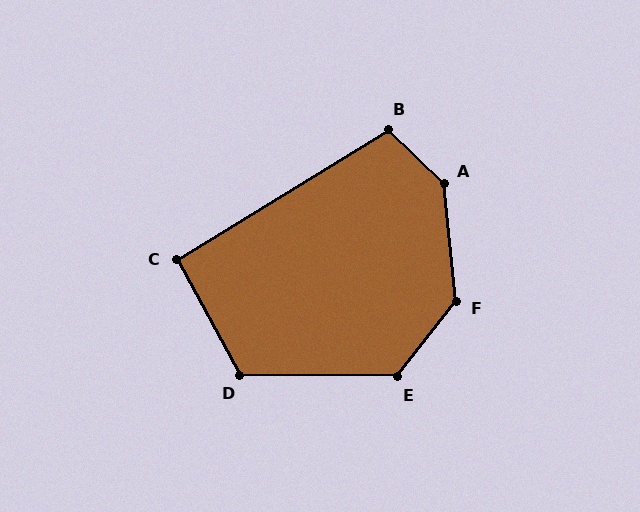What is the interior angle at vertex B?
Approximately 105 degrees (obtuse).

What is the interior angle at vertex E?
Approximately 127 degrees (obtuse).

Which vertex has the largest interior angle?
A, at approximately 140 degrees.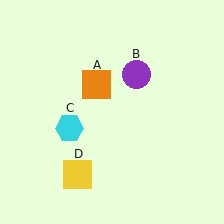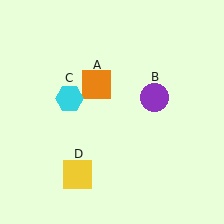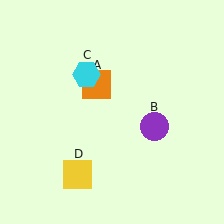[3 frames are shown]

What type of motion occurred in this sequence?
The purple circle (object B), cyan hexagon (object C) rotated clockwise around the center of the scene.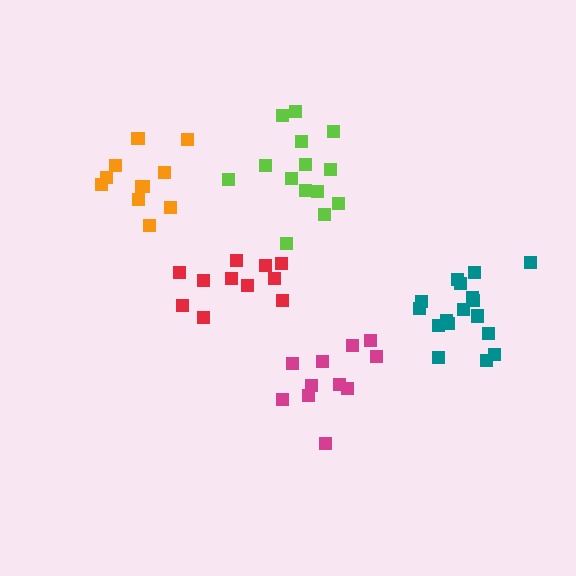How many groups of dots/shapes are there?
There are 5 groups.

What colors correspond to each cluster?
The clusters are colored: red, orange, lime, teal, magenta.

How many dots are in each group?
Group 1: 11 dots, Group 2: 11 dots, Group 3: 14 dots, Group 4: 17 dots, Group 5: 11 dots (64 total).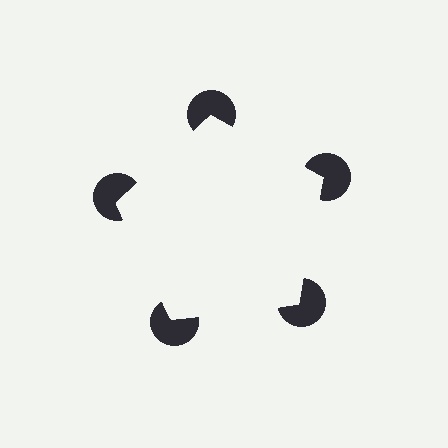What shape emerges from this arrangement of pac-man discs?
An illusory pentagon — its edges are inferred from the aligned wedge cuts in the pac-man discs, not physically drawn.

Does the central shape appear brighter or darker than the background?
It typically appears slightly brighter than the background, even though no actual brightness change is drawn.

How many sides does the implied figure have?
5 sides.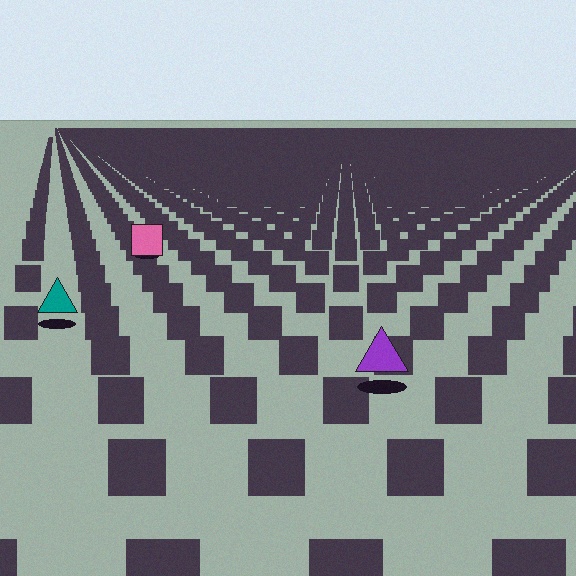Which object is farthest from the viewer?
The pink square is farthest from the viewer. It appears smaller and the ground texture around it is denser.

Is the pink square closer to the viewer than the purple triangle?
No. The purple triangle is closer — you can tell from the texture gradient: the ground texture is coarser near it.